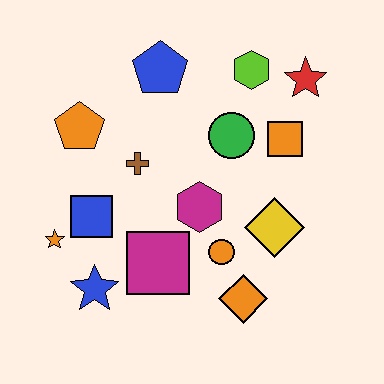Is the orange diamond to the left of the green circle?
No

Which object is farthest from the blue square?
The red star is farthest from the blue square.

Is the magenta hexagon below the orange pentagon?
Yes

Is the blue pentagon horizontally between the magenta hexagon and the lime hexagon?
No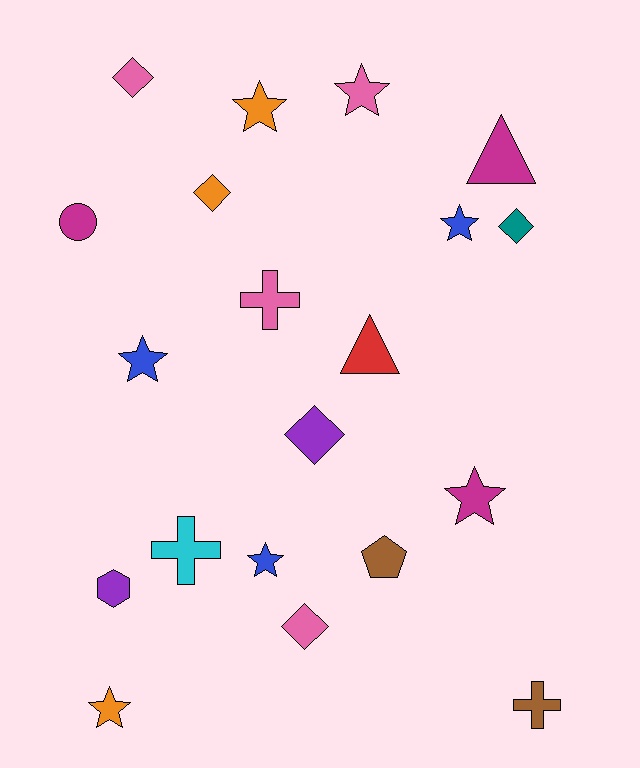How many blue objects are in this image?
There are 3 blue objects.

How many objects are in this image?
There are 20 objects.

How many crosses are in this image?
There are 3 crosses.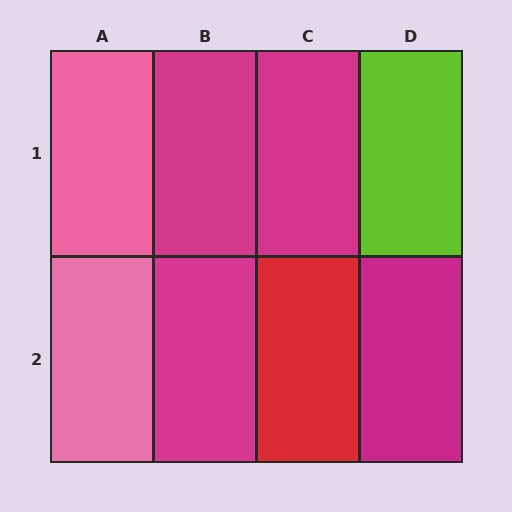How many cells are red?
1 cell is red.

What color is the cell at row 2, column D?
Magenta.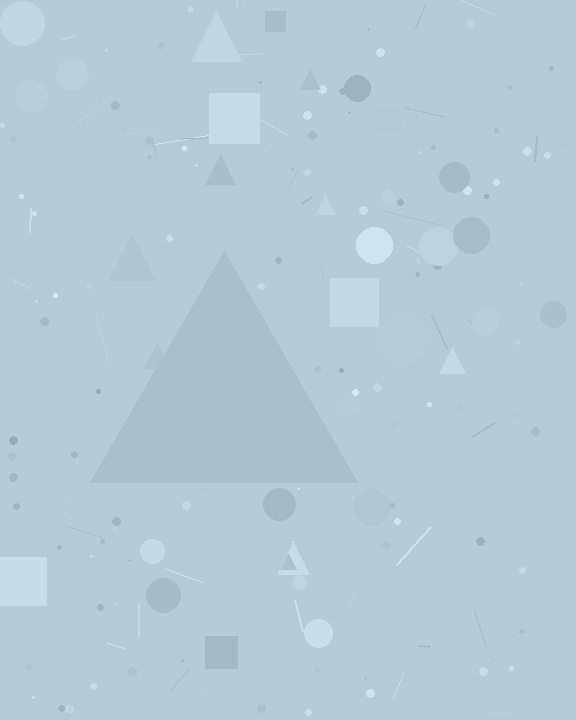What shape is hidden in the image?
A triangle is hidden in the image.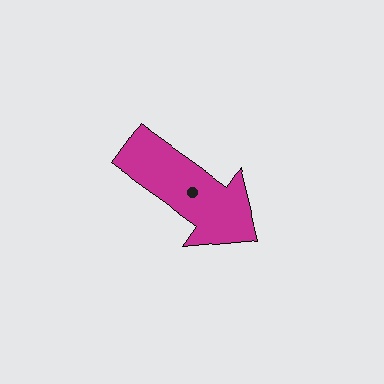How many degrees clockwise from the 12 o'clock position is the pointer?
Approximately 125 degrees.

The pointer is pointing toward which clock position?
Roughly 4 o'clock.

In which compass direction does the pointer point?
Southeast.